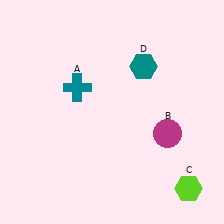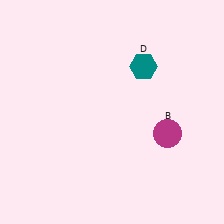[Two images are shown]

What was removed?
The lime hexagon (C), the teal cross (A) were removed in Image 2.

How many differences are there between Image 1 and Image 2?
There are 2 differences between the two images.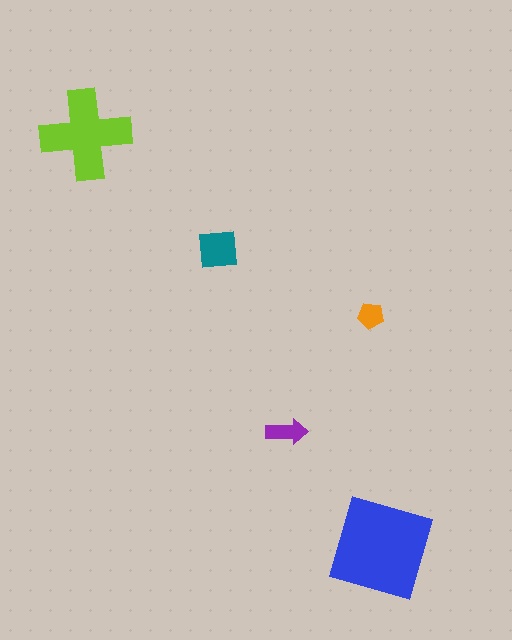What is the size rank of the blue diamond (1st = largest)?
1st.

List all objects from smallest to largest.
The orange pentagon, the purple arrow, the teal square, the lime cross, the blue diamond.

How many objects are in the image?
There are 5 objects in the image.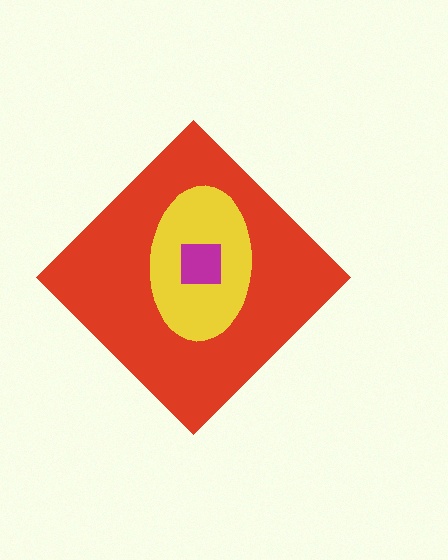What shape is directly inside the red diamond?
The yellow ellipse.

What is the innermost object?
The magenta square.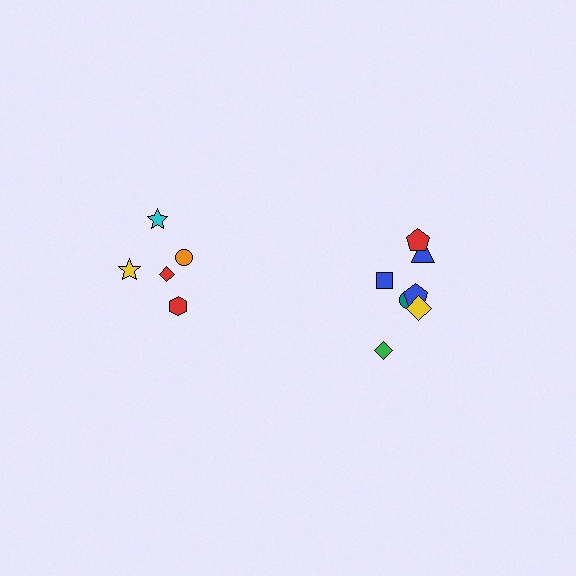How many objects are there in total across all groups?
There are 12 objects.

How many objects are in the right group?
There are 7 objects.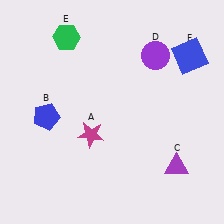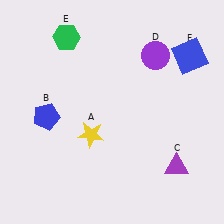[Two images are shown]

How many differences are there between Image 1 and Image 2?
There is 1 difference between the two images.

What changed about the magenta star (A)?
In Image 1, A is magenta. In Image 2, it changed to yellow.